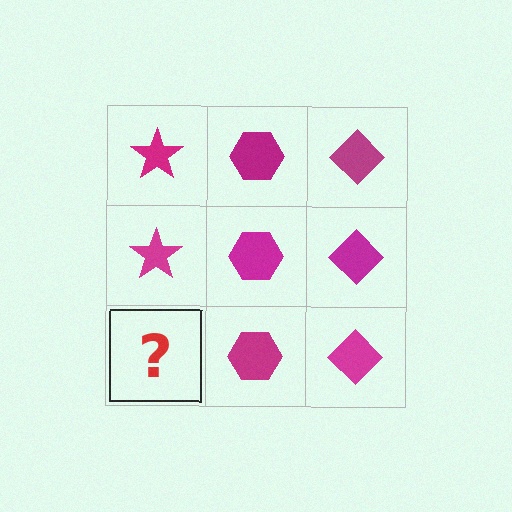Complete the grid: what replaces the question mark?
The question mark should be replaced with a magenta star.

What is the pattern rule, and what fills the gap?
The rule is that each column has a consistent shape. The gap should be filled with a magenta star.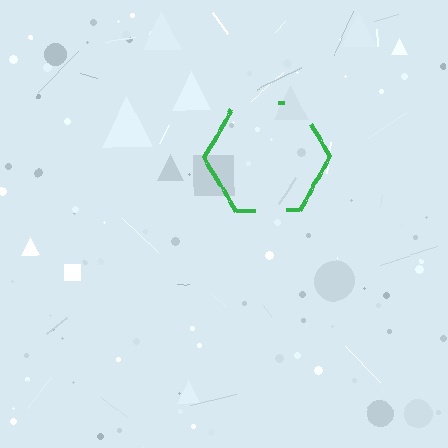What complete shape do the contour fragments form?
The contour fragments form a hexagon.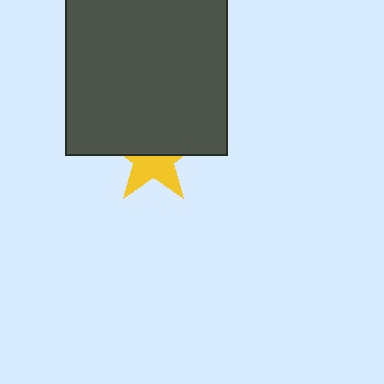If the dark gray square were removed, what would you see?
You would see the complete yellow star.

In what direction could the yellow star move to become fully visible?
The yellow star could move down. That would shift it out from behind the dark gray square entirely.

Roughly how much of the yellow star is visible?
About half of it is visible (roughly 50%).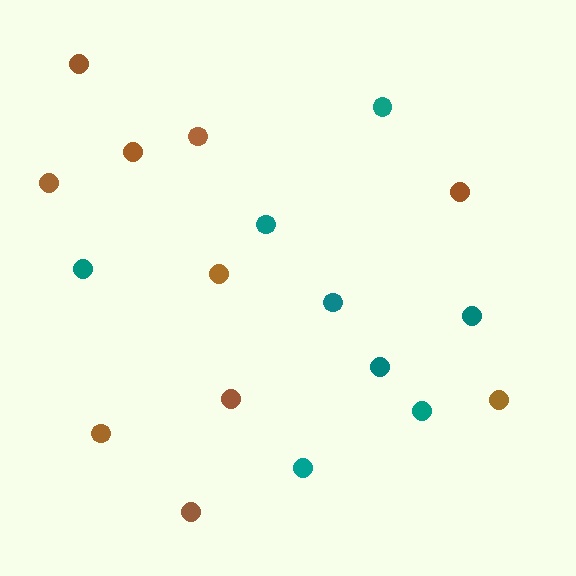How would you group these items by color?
There are 2 groups: one group of brown circles (10) and one group of teal circles (8).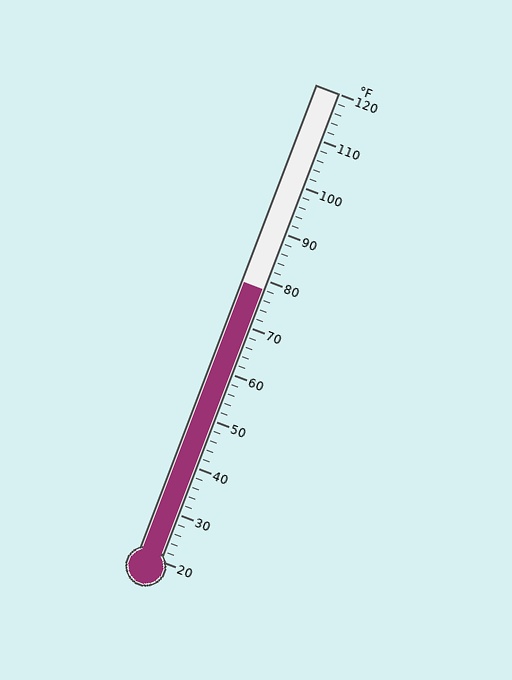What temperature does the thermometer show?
The thermometer shows approximately 78°F.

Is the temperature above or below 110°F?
The temperature is below 110°F.